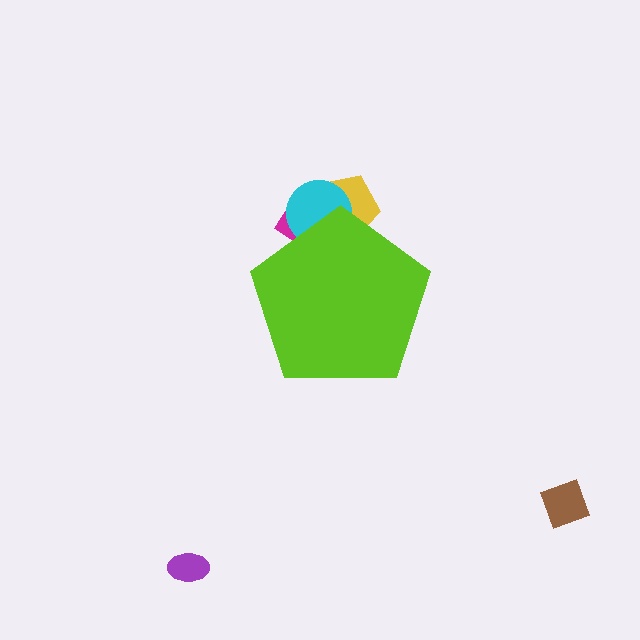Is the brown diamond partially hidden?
No, the brown diamond is fully visible.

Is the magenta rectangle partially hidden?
Yes, the magenta rectangle is partially hidden behind the lime pentagon.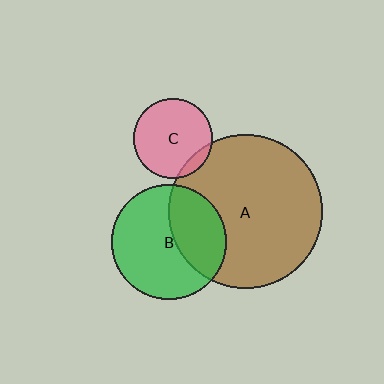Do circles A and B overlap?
Yes.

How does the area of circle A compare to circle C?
Approximately 3.7 times.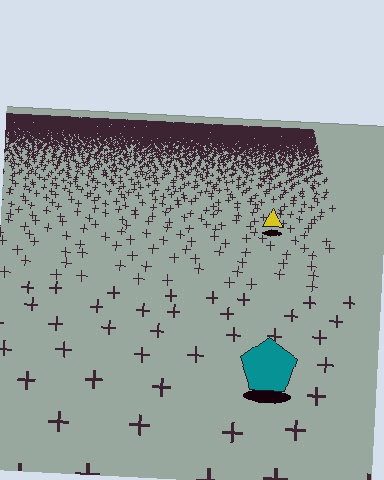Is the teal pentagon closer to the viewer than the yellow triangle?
Yes. The teal pentagon is closer — you can tell from the texture gradient: the ground texture is coarser near it.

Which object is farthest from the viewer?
The yellow triangle is farthest from the viewer. It appears smaller and the ground texture around it is denser.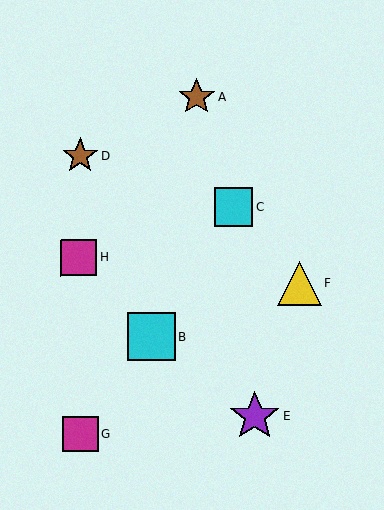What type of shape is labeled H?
Shape H is a magenta square.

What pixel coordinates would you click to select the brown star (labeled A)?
Click at (197, 97) to select the brown star A.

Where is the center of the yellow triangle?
The center of the yellow triangle is at (299, 283).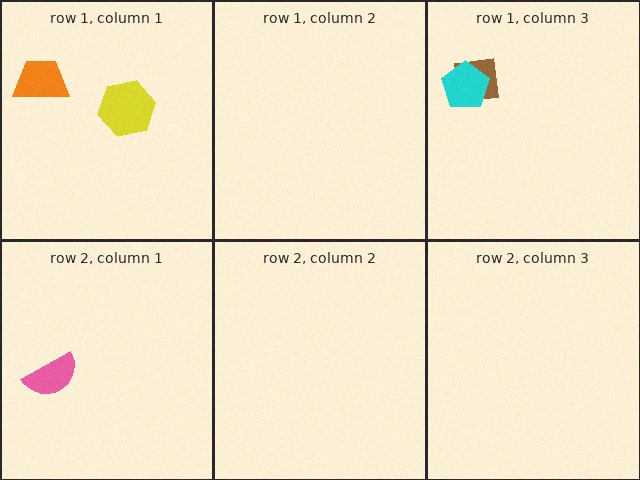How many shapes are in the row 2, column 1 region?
1.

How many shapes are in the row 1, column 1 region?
2.